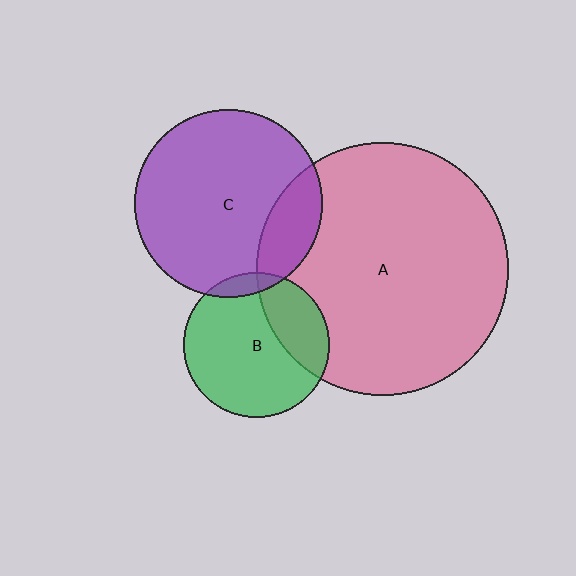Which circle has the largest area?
Circle A (pink).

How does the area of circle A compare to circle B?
Approximately 3.0 times.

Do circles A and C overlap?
Yes.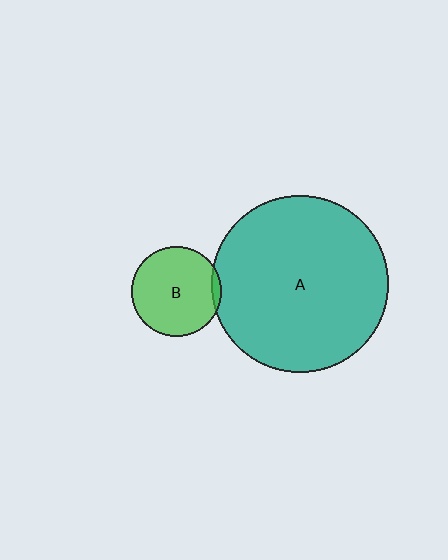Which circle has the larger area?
Circle A (teal).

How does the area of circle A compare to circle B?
Approximately 3.9 times.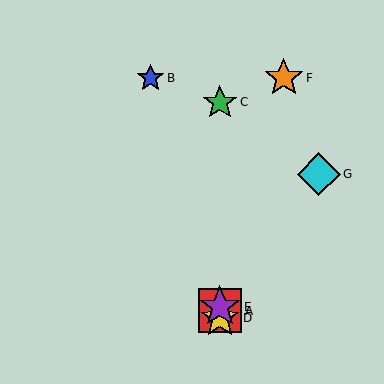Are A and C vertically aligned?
Yes, both are at x≈220.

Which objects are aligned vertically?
Objects A, C, D, E are aligned vertically.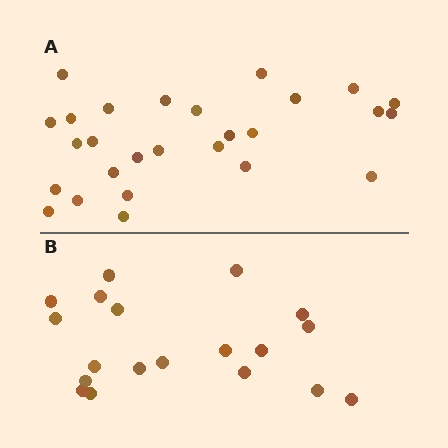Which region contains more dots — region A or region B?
Region A (the top region) has more dots.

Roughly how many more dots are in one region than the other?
Region A has roughly 8 or so more dots than region B.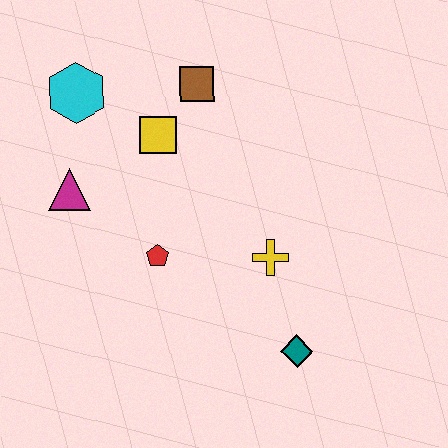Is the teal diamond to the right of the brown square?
Yes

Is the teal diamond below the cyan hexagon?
Yes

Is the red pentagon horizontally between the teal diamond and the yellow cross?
No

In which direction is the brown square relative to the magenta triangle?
The brown square is to the right of the magenta triangle.